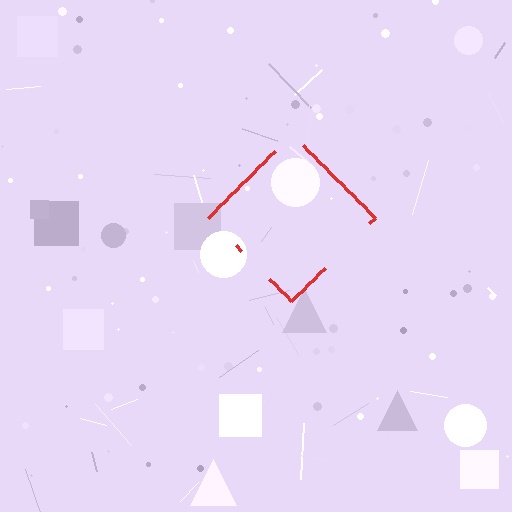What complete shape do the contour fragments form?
The contour fragments form a diamond.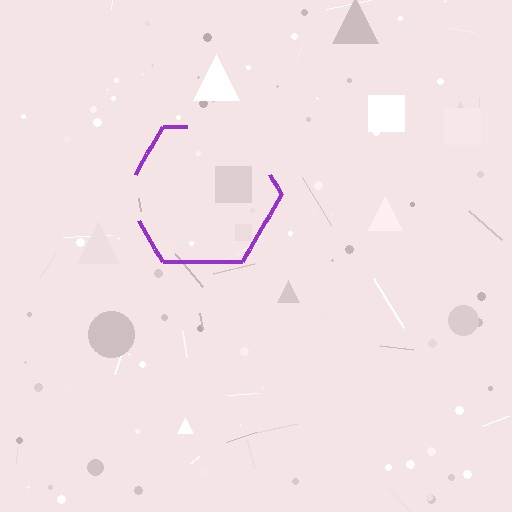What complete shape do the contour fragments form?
The contour fragments form a hexagon.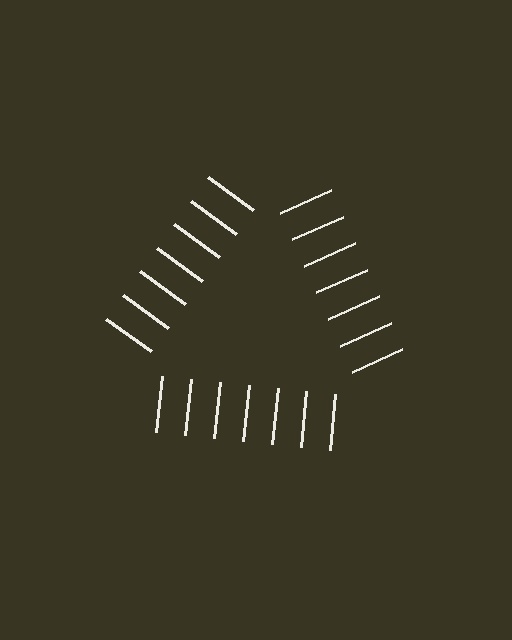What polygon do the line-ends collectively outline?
An illusory triangle — the line segments terminate on its edges but no continuous stroke is drawn.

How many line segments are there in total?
21 — 7 along each of the 3 edges.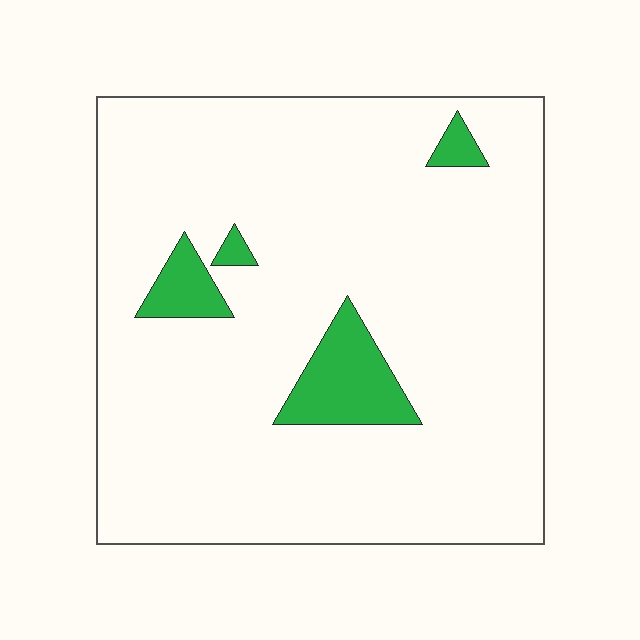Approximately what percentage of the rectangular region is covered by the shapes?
Approximately 10%.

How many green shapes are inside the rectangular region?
4.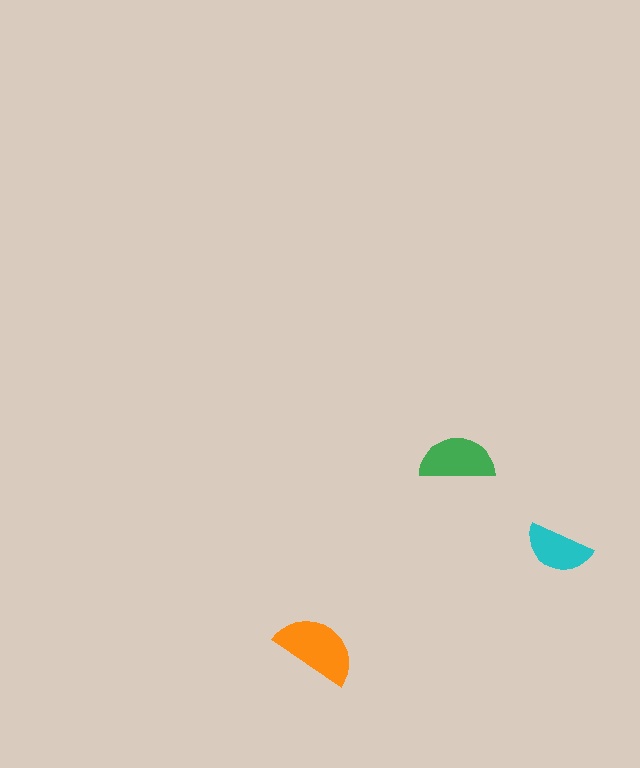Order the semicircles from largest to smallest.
the orange one, the green one, the cyan one.